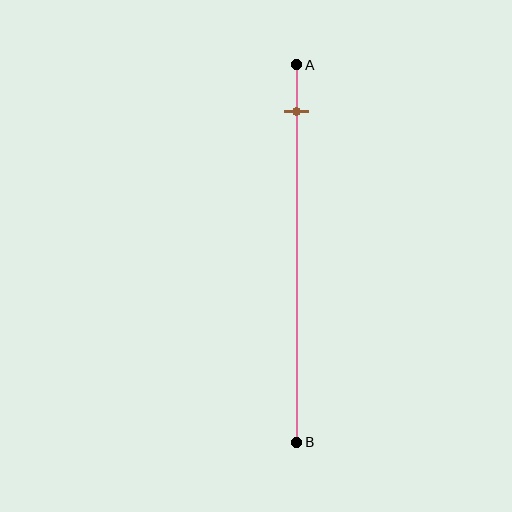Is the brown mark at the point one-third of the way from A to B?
No, the mark is at about 10% from A, not at the 33% one-third point.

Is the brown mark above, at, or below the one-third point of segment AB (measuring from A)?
The brown mark is above the one-third point of segment AB.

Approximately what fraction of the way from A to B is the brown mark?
The brown mark is approximately 10% of the way from A to B.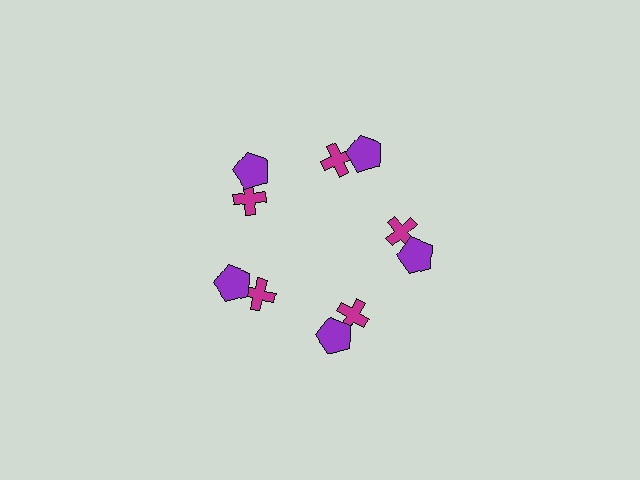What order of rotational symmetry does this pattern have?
This pattern has 5-fold rotational symmetry.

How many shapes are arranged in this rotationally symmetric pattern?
There are 10 shapes, arranged in 5 groups of 2.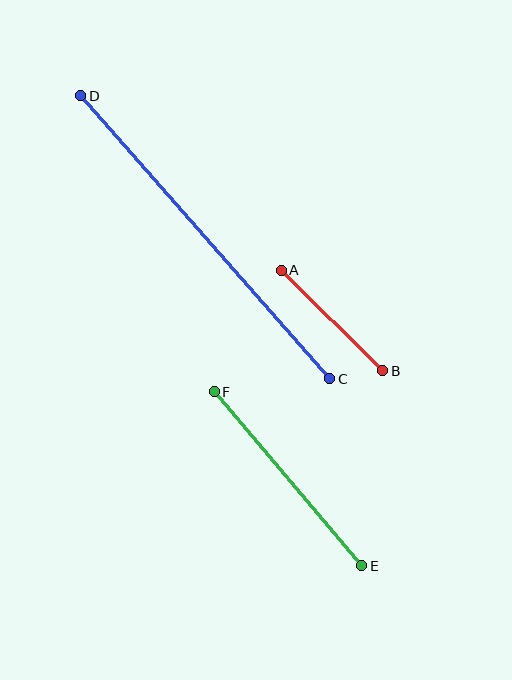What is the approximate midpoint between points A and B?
The midpoint is at approximately (332, 320) pixels.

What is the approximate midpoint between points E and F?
The midpoint is at approximately (288, 479) pixels.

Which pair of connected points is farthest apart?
Points C and D are farthest apart.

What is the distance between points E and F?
The distance is approximately 228 pixels.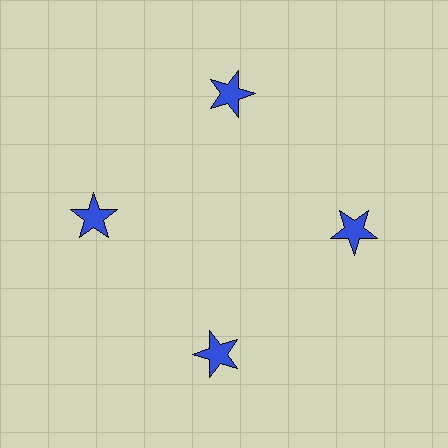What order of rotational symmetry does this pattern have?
This pattern has 4-fold rotational symmetry.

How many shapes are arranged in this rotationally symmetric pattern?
There are 4 shapes, arranged in 4 groups of 1.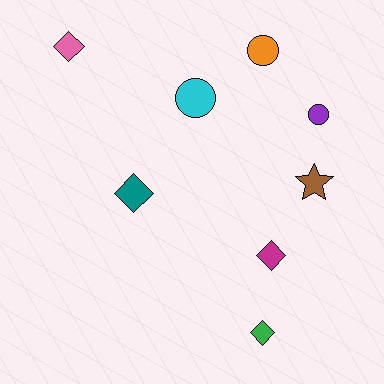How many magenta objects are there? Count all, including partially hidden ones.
There is 1 magenta object.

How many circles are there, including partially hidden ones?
There are 3 circles.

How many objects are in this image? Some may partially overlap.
There are 8 objects.